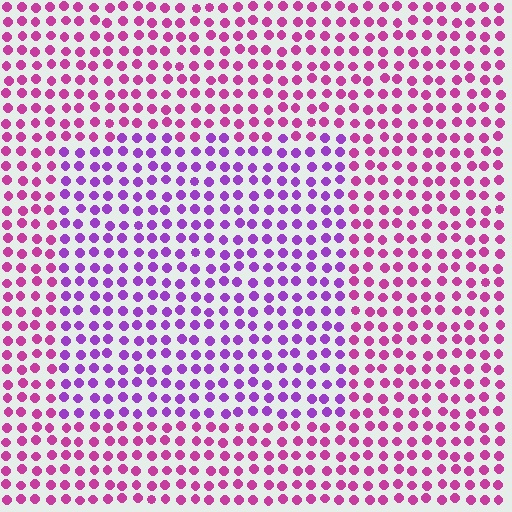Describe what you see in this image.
The image is filled with small magenta elements in a uniform arrangement. A rectangle-shaped region is visible where the elements are tinted to a slightly different hue, forming a subtle color boundary.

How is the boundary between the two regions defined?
The boundary is defined purely by a slight shift in hue (about 36 degrees). Spacing, size, and orientation are identical on both sides.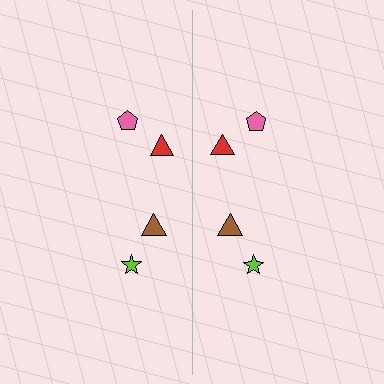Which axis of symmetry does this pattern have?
The pattern has a vertical axis of symmetry running through the center of the image.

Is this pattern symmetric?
Yes, this pattern has bilateral (reflection) symmetry.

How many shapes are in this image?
There are 8 shapes in this image.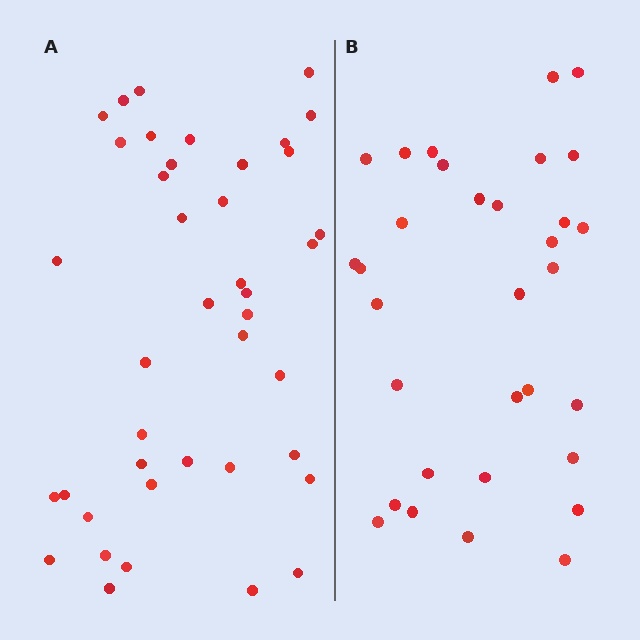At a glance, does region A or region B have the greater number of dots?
Region A (the left region) has more dots.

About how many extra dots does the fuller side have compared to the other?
Region A has roughly 8 or so more dots than region B.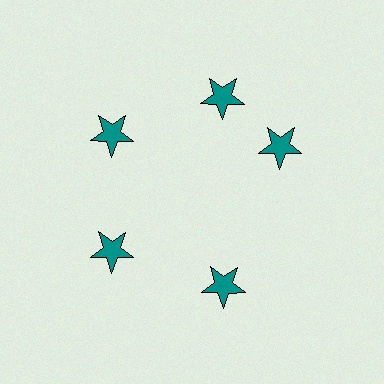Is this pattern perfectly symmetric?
No. The 5 teal stars are arranged in a ring, but one element near the 3 o'clock position is rotated out of alignment along the ring, breaking the 5-fold rotational symmetry.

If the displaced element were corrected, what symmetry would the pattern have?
It would have 5-fold rotational symmetry — the pattern would map onto itself every 72 degrees.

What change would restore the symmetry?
The symmetry would be restored by rotating it back into even spacing with its neighbors so that all 5 stars sit at equal angles and equal distance from the center.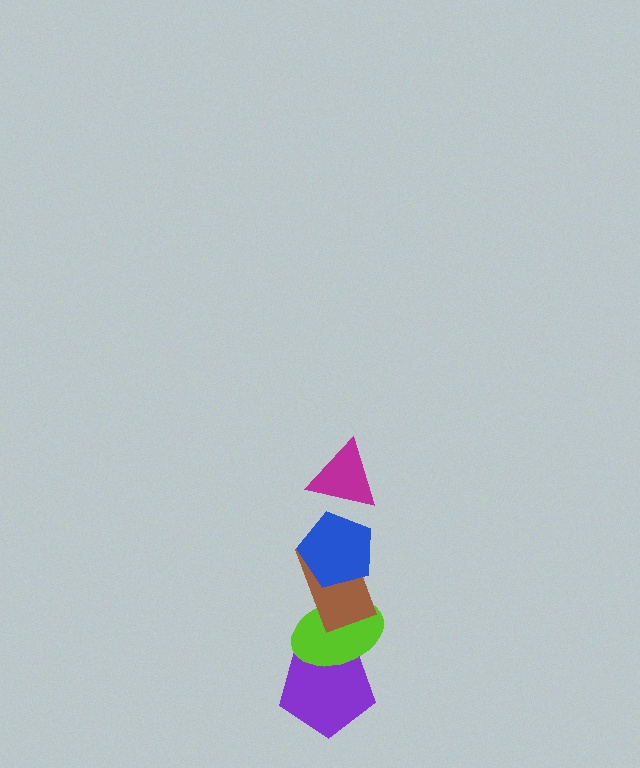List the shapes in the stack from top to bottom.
From top to bottom: the magenta triangle, the blue pentagon, the brown rectangle, the lime ellipse, the purple pentagon.